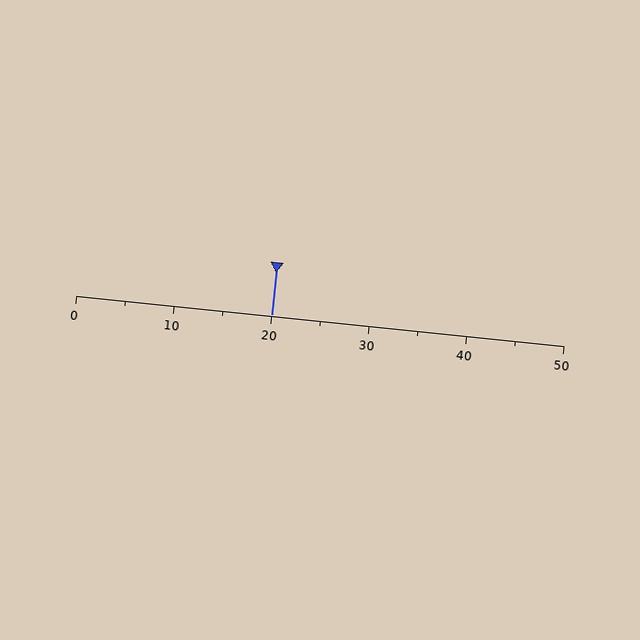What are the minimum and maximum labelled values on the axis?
The axis runs from 0 to 50.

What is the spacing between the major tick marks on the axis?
The major ticks are spaced 10 apart.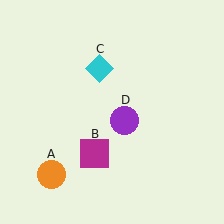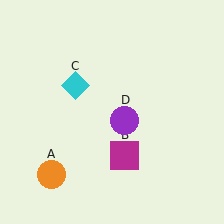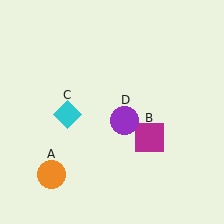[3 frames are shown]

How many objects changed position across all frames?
2 objects changed position: magenta square (object B), cyan diamond (object C).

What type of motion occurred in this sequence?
The magenta square (object B), cyan diamond (object C) rotated counterclockwise around the center of the scene.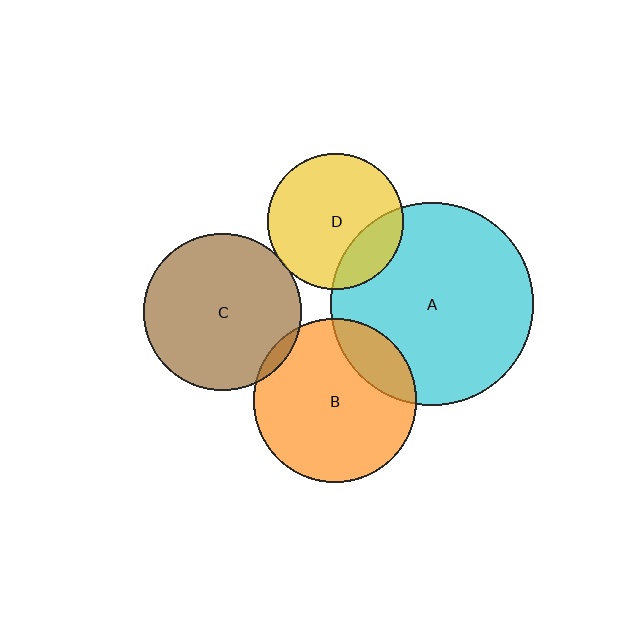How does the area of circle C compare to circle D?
Approximately 1.3 times.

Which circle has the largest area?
Circle A (cyan).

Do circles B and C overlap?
Yes.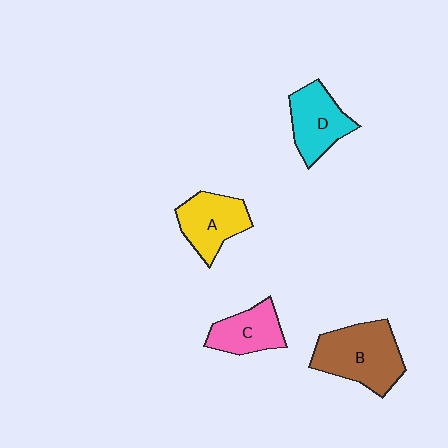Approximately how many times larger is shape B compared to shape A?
Approximately 1.4 times.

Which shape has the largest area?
Shape B (brown).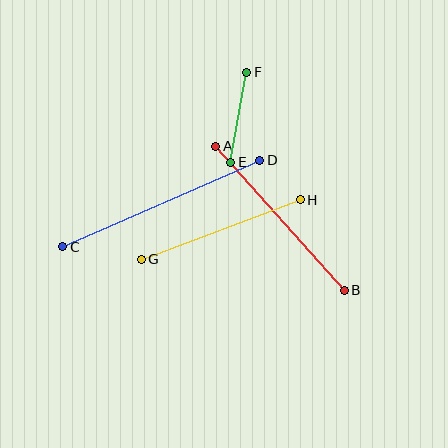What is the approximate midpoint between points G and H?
The midpoint is at approximately (221, 229) pixels.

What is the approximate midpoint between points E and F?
The midpoint is at approximately (239, 117) pixels.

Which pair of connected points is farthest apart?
Points C and D are farthest apart.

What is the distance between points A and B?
The distance is approximately 193 pixels.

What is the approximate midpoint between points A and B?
The midpoint is at approximately (280, 218) pixels.